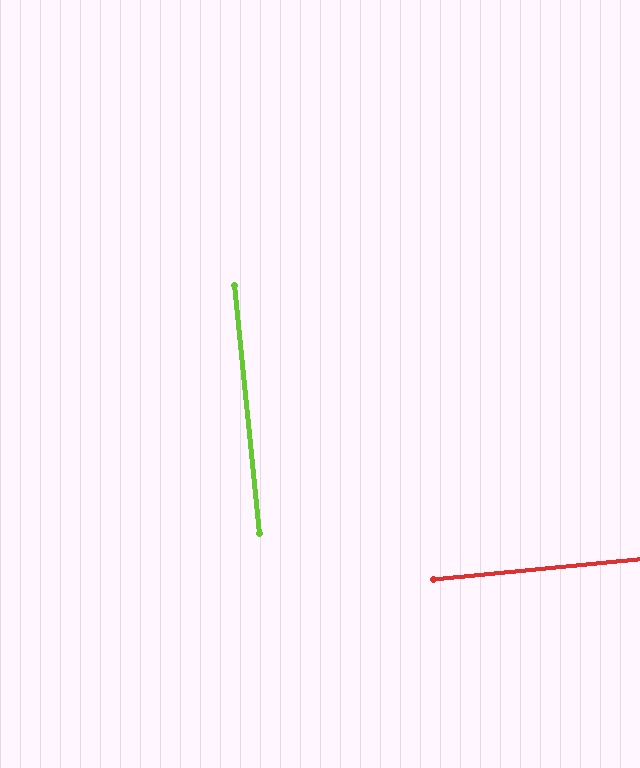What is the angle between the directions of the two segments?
Approximately 90 degrees.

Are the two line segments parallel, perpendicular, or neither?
Perpendicular — they meet at approximately 90°.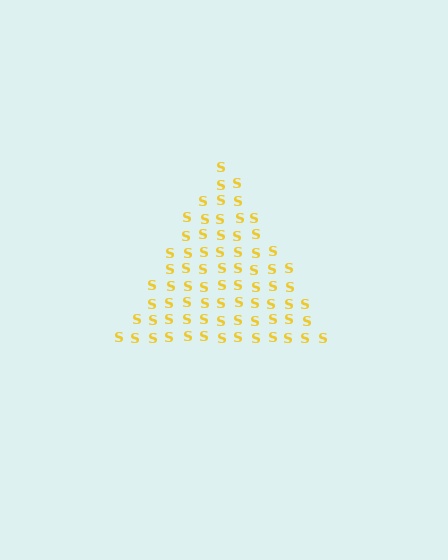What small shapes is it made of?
It is made of small letter S's.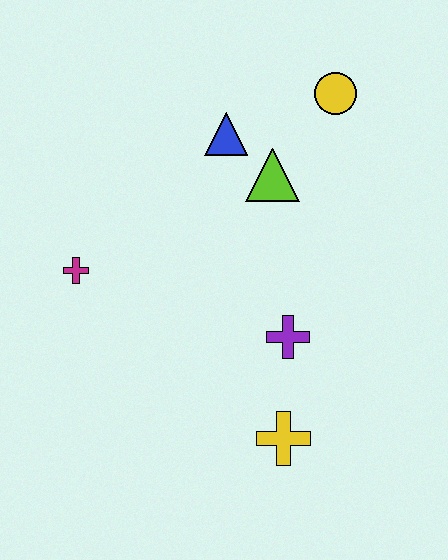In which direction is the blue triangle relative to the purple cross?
The blue triangle is above the purple cross.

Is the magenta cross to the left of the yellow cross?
Yes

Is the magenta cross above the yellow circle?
No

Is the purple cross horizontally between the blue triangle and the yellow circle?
Yes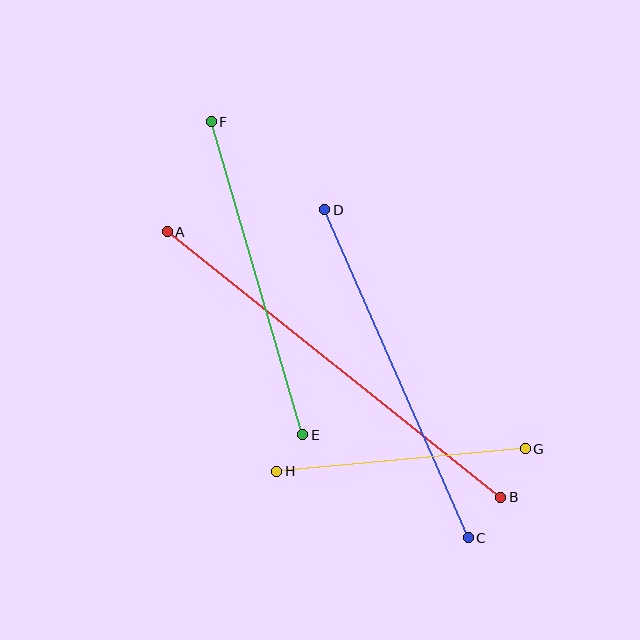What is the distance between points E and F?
The distance is approximately 326 pixels.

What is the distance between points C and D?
The distance is approximately 358 pixels.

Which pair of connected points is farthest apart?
Points A and B are farthest apart.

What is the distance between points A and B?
The distance is approximately 426 pixels.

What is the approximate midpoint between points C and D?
The midpoint is at approximately (396, 374) pixels.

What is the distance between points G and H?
The distance is approximately 250 pixels.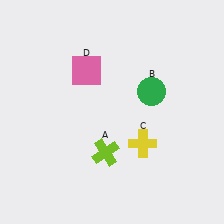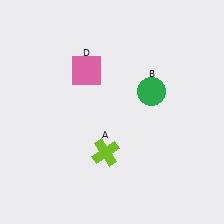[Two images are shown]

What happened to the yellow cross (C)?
The yellow cross (C) was removed in Image 2. It was in the bottom-right area of Image 1.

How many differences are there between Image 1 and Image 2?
There is 1 difference between the two images.